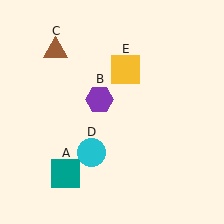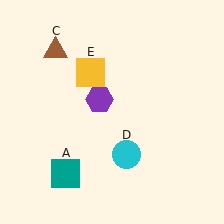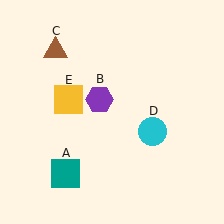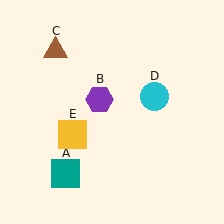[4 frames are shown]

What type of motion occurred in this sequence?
The cyan circle (object D), yellow square (object E) rotated counterclockwise around the center of the scene.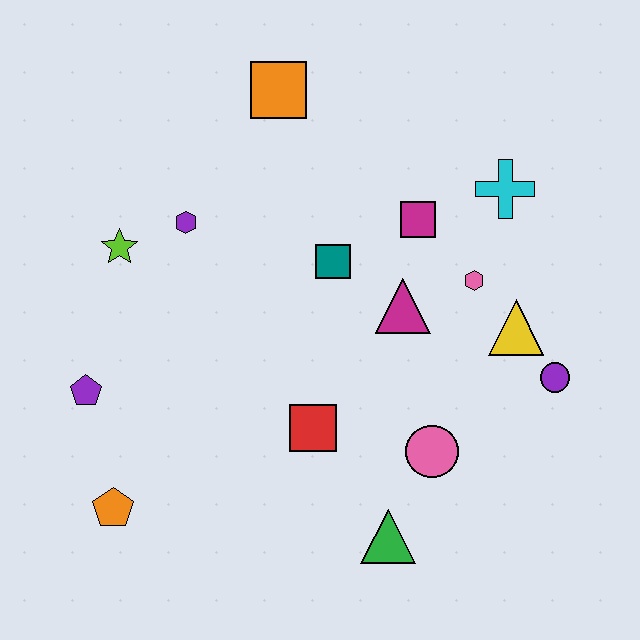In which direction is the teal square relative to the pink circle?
The teal square is above the pink circle.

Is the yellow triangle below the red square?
No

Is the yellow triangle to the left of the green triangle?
No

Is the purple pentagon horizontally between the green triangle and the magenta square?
No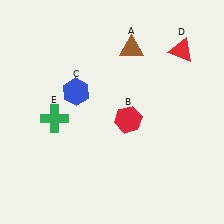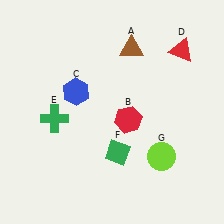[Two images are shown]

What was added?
A green diamond (F), a lime circle (G) were added in Image 2.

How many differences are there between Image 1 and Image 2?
There are 2 differences between the two images.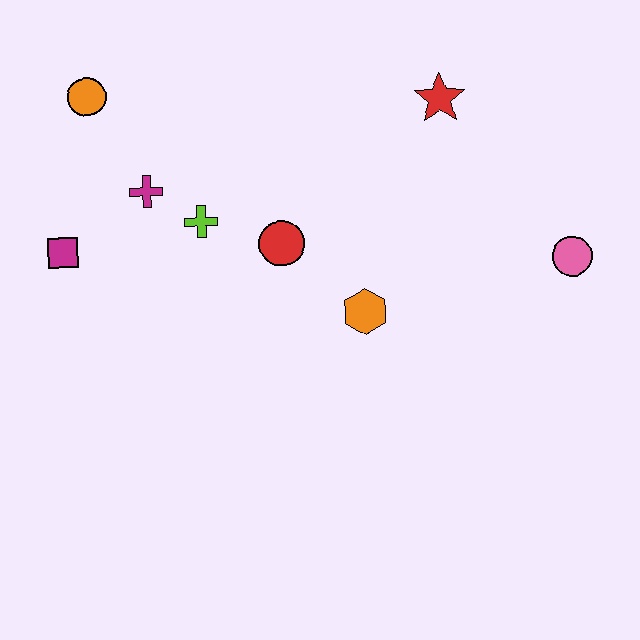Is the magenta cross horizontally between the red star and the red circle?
No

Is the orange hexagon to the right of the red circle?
Yes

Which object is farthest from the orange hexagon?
The orange circle is farthest from the orange hexagon.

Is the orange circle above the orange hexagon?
Yes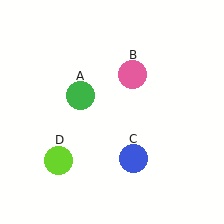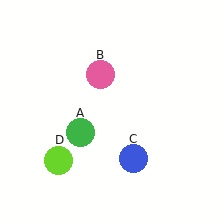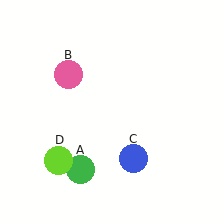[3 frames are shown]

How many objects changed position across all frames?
2 objects changed position: green circle (object A), pink circle (object B).